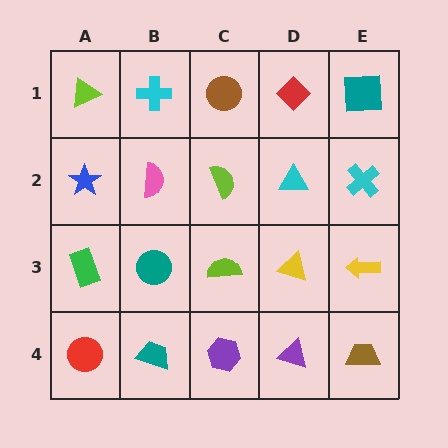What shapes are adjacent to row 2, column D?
A red diamond (row 1, column D), a yellow triangle (row 3, column D), a lime semicircle (row 2, column C), a cyan cross (row 2, column E).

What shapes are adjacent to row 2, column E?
A teal square (row 1, column E), a yellow arrow (row 3, column E), a cyan triangle (row 2, column D).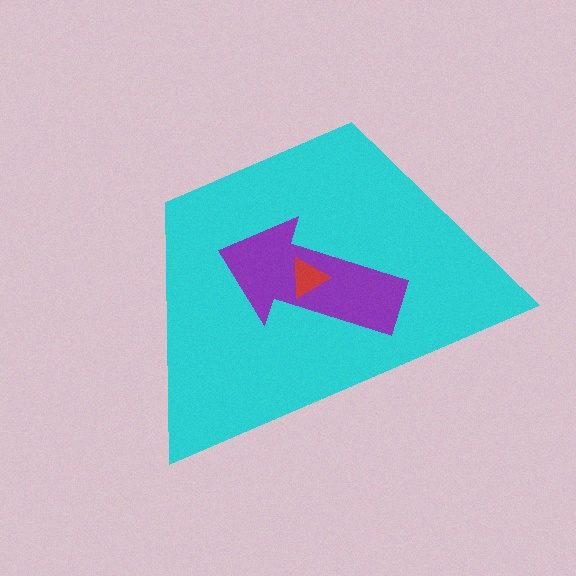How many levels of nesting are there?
3.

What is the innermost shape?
The red triangle.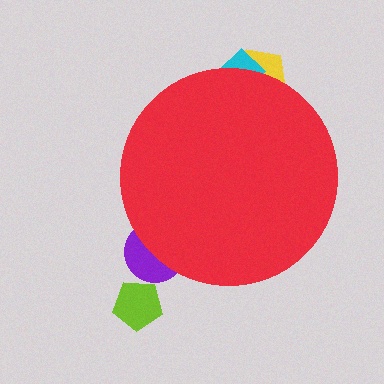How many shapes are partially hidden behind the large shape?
3 shapes are partially hidden.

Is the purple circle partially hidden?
Yes, the purple circle is partially hidden behind the red circle.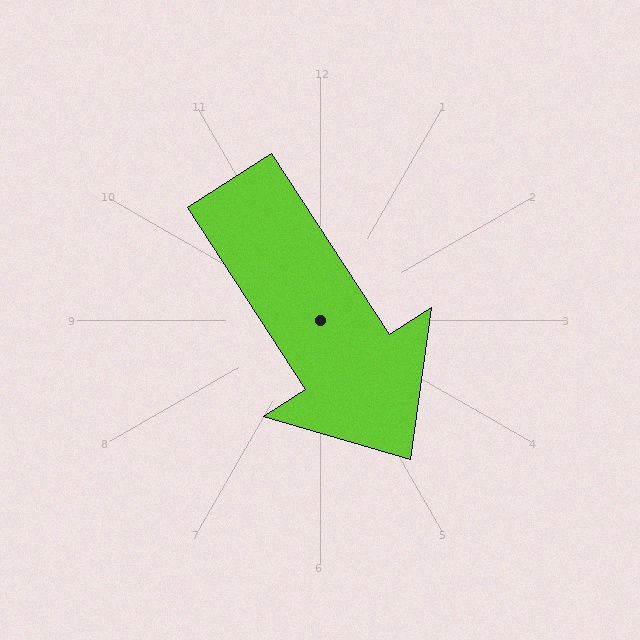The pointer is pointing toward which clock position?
Roughly 5 o'clock.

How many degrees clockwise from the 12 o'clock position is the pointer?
Approximately 147 degrees.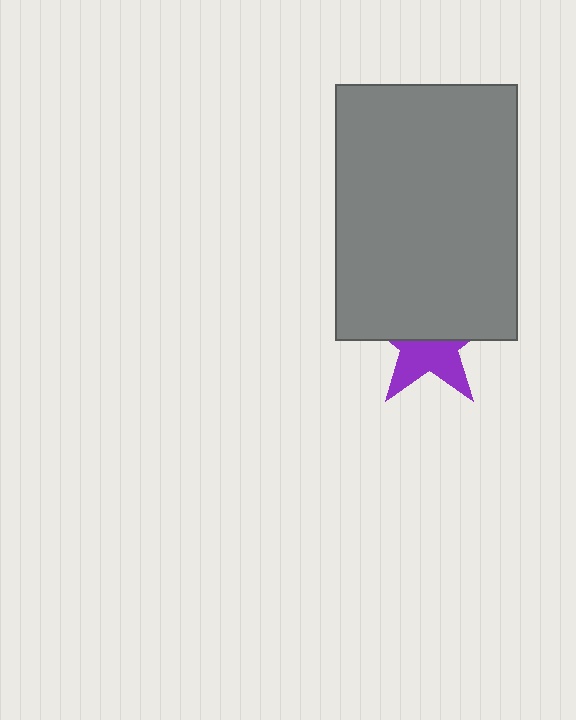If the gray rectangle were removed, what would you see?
You would see the complete purple star.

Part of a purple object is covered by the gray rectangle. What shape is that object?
It is a star.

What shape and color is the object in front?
The object in front is a gray rectangle.